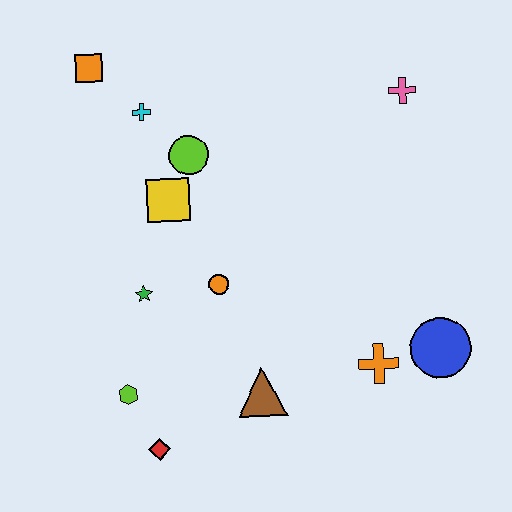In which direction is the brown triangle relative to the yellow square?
The brown triangle is below the yellow square.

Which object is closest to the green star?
The orange circle is closest to the green star.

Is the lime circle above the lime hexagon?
Yes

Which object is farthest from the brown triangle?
The orange square is farthest from the brown triangle.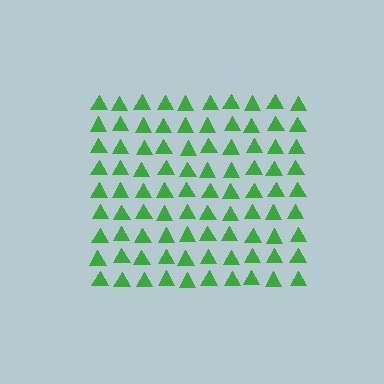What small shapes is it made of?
It is made of small triangles.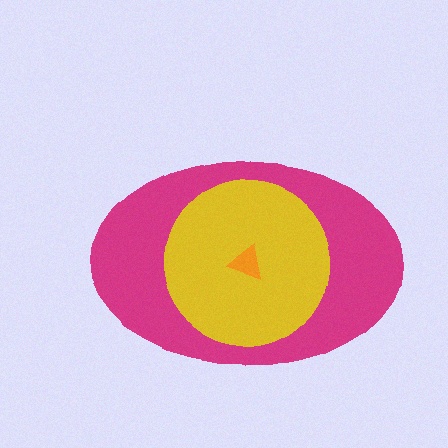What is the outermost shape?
The magenta ellipse.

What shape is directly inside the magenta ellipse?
The yellow circle.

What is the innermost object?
The orange triangle.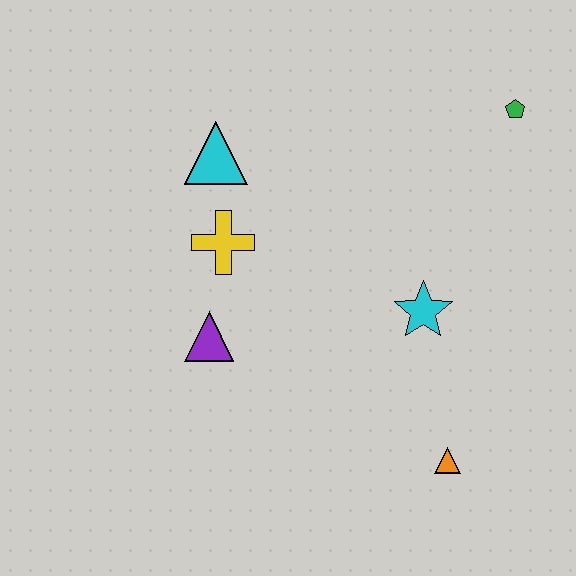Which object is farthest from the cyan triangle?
The orange triangle is farthest from the cyan triangle.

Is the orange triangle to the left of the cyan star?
No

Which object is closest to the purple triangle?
The yellow cross is closest to the purple triangle.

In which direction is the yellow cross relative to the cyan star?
The yellow cross is to the left of the cyan star.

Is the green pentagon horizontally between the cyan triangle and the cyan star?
No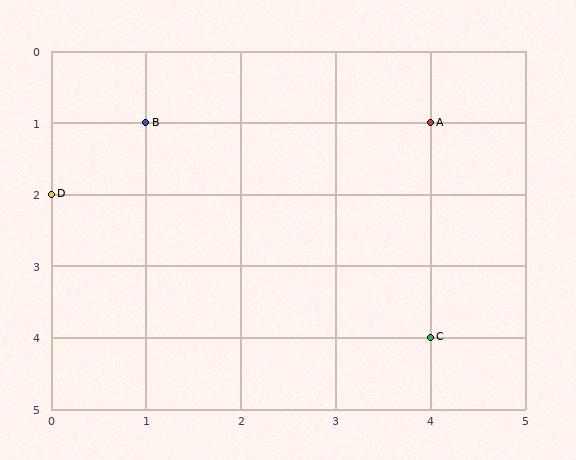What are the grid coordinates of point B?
Point B is at grid coordinates (1, 1).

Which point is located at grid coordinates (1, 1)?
Point B is at (1, 1).